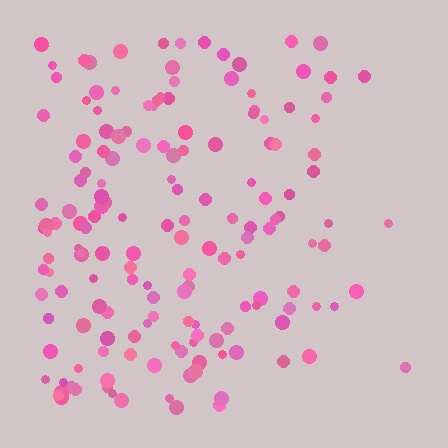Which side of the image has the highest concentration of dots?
The left.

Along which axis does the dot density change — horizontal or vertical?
Horizontal.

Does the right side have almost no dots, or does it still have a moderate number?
Still a moderate number, just noticeably fewer than the left.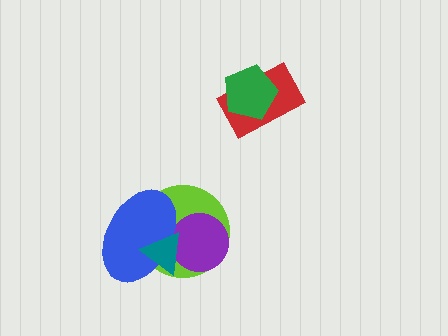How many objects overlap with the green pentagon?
1 object overlaps with the green pentagon.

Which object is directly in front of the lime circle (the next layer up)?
The purple circle is directly in front of the lime circle.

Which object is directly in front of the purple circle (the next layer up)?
The blue ellipse is directly in front of the purple circle.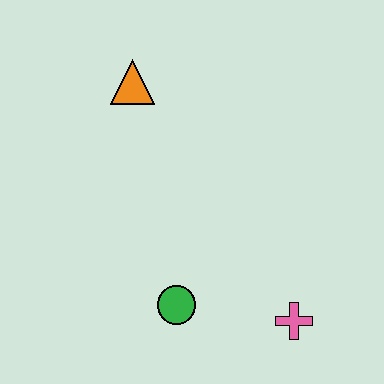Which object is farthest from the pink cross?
The orange triangle is farthest from the pink cross.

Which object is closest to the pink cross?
The green circle is closest to the pink cross.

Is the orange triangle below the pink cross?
No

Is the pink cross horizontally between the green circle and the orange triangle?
No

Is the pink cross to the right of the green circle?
Yes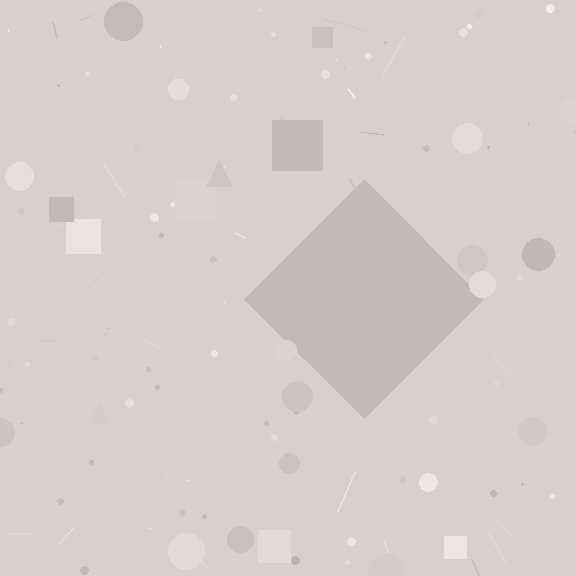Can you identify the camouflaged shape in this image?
The camouflaged shape is a diamond.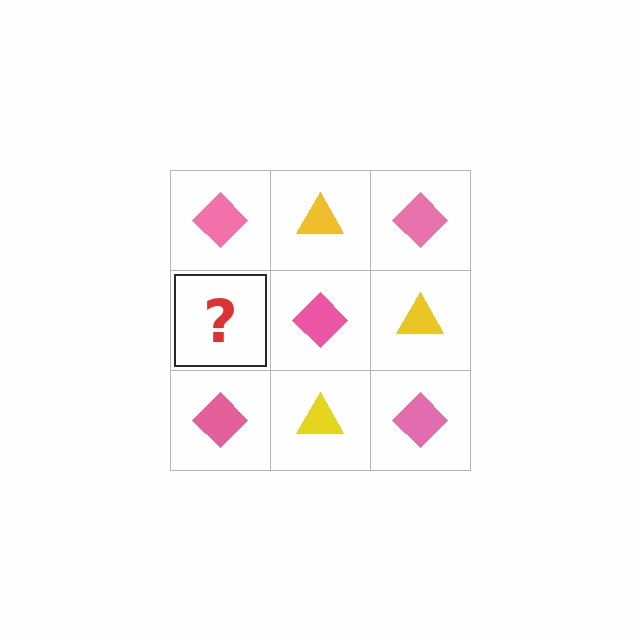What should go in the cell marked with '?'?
The missing cell should contain a yellow triangle.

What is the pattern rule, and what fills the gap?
The rule is that it alternates pink diamond and yellow triangle in a checkerboard pattern. The gap should be filled with a yellow triangle.